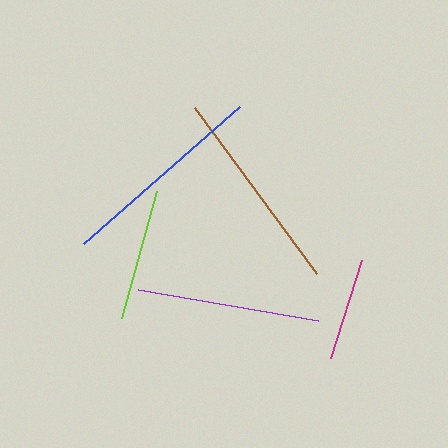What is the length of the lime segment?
The lime segment is approximately 131 pixels long.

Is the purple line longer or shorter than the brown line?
The brown line is longer than the purple line.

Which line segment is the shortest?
The magenta line is the shortest at approximately 103 pixels.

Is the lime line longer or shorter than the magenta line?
The lime line is longer than the magenta line.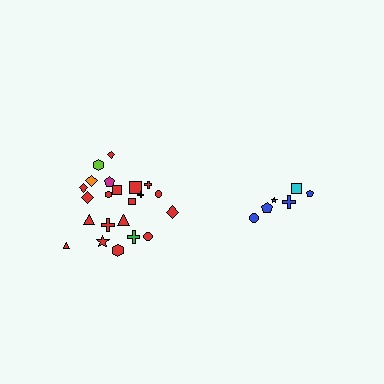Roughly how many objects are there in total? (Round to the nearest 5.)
Roughly 30 objects in total.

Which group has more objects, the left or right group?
The left group.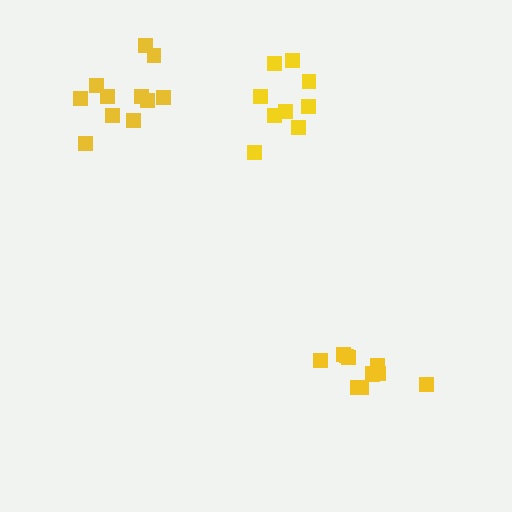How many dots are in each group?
Group 1: 9 dots, Group 2: 11 dots, Group 3: 11 dots (31 total).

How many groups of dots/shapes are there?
There are 3 groups.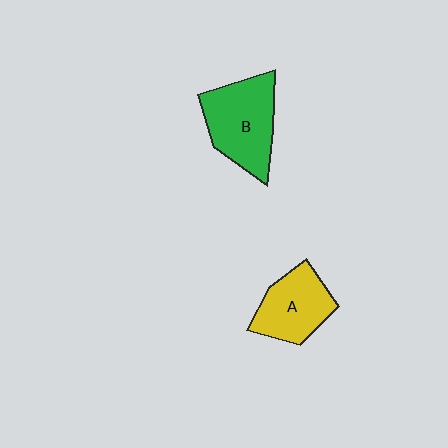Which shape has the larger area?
Shape B (green).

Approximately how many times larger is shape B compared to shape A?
Approximately 1.3 times.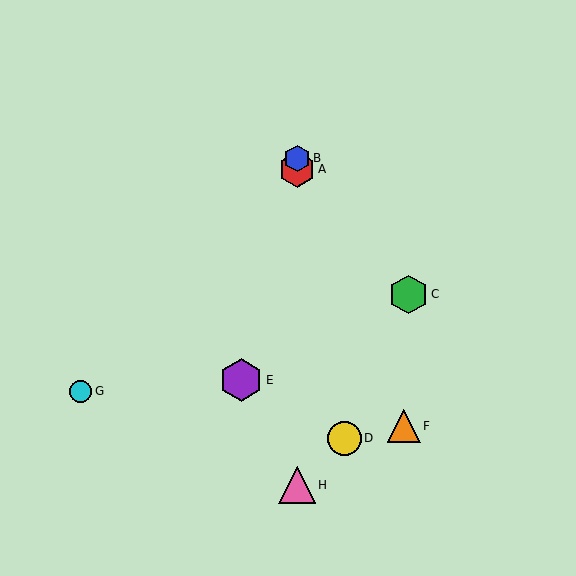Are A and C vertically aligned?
No, A is at x≈297 and C is at x≈409.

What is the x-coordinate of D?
Object D is at x≈344.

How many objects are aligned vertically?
3 objects (A, B, H) are aligned vertically.